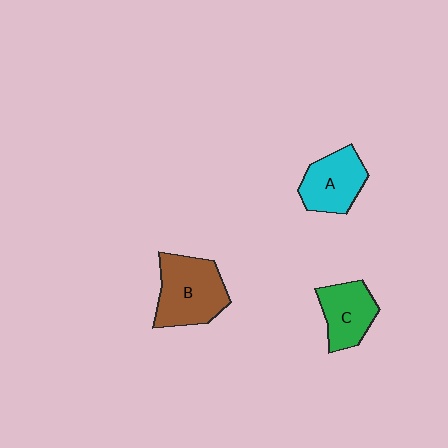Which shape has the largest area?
Shape B (brown).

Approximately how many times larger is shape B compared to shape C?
Approximately 1.4 times.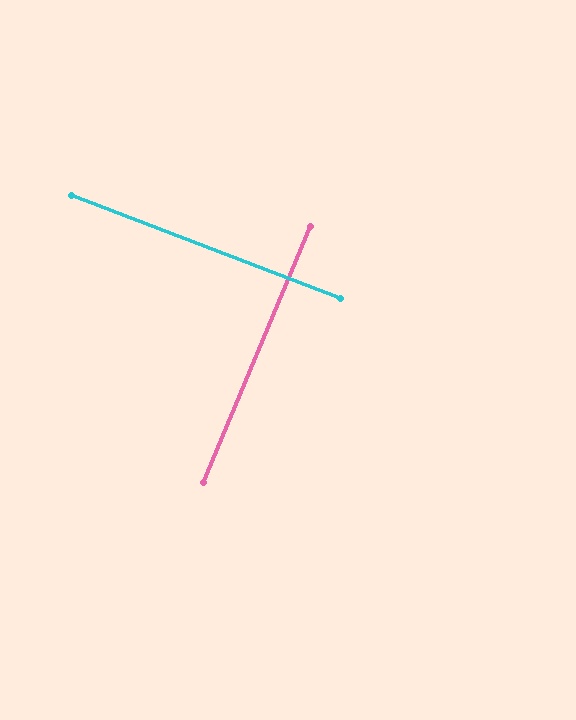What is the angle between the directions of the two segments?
Approximately 88 degrees.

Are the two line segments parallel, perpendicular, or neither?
Perpendicular — they meet at approximately 88°.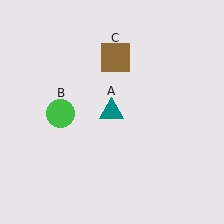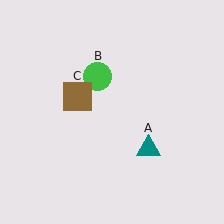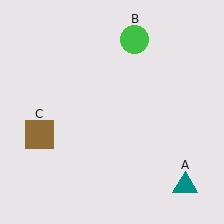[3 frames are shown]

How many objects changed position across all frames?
3 objects changed position: teal triangle (object A), green circle (object B), brown square (object C).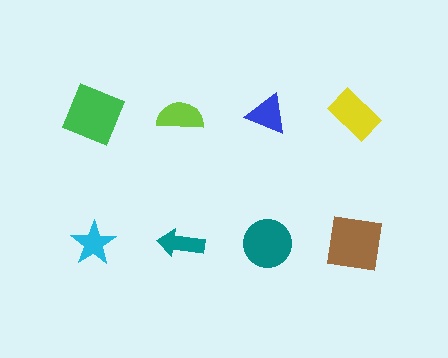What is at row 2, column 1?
A cyan star.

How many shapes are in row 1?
4 shapes.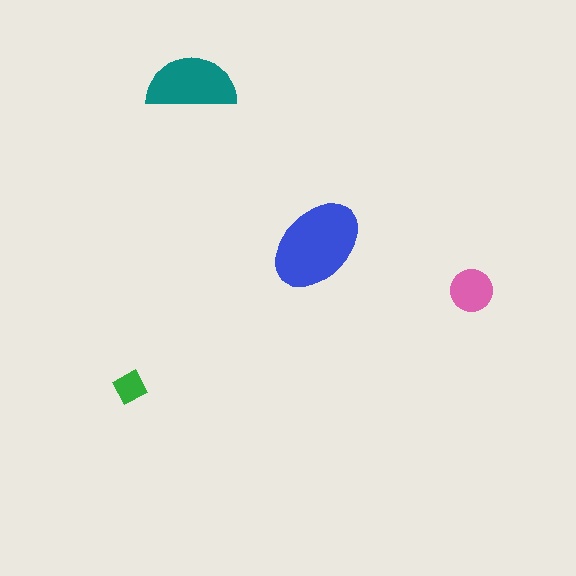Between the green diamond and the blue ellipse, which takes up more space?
The blue ellipse.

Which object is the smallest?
The green diamond.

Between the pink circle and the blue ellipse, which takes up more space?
The blue ellipse.